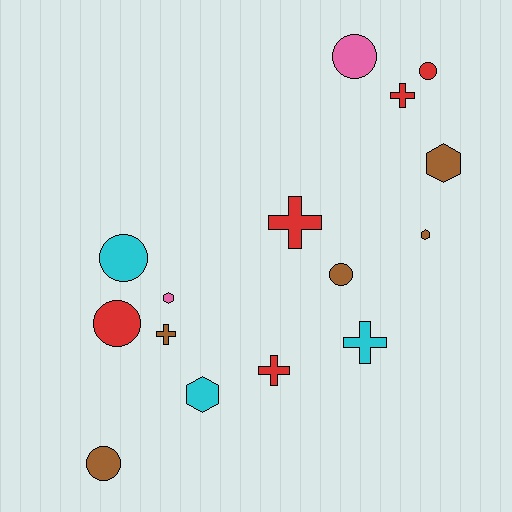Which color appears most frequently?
Red, with 5 objects.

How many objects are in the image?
There are 15 objects.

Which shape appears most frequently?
Circle, with 6 objects.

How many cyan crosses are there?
There is 1 cyan cross.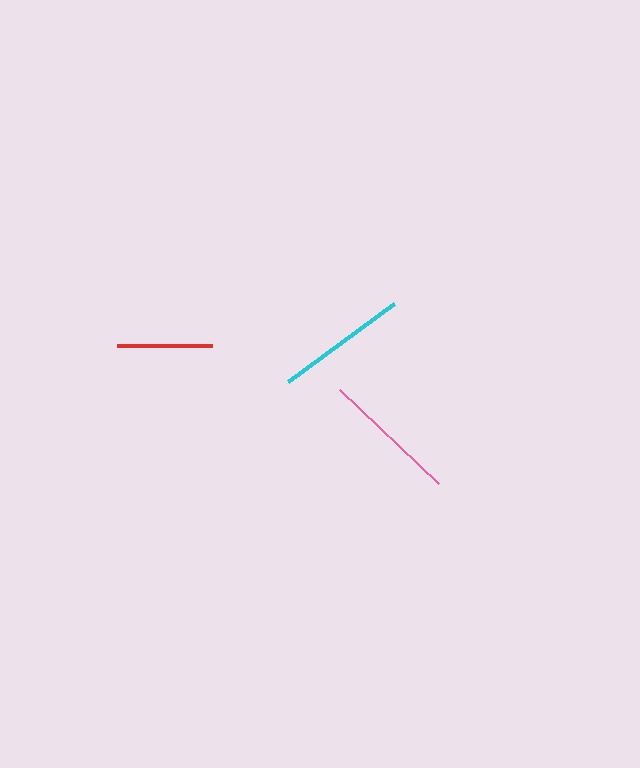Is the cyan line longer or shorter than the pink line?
The pink line is longer than the cyan line.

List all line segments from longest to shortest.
From longest to shortest: pink, cyan, red.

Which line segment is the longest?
The pink line is the longest at approximately 136 pixels.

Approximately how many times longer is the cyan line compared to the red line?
The cyan line is approximately 1.4 times the length of the red line.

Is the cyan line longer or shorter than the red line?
The cyan line is longer than the red line.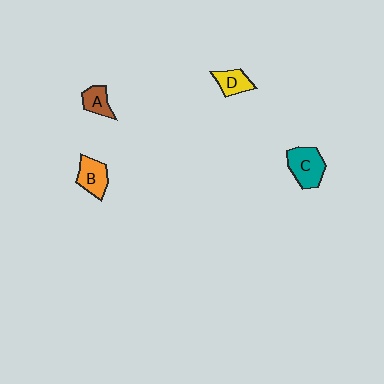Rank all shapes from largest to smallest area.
From largest to smallest: C (teal), B (orange), D (yellow), A (brown).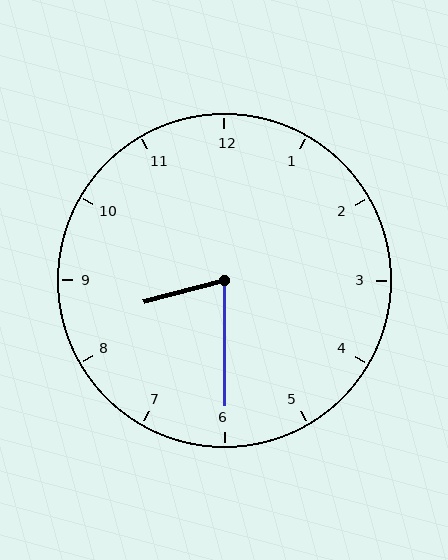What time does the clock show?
8:30.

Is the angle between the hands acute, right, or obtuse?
It is acute.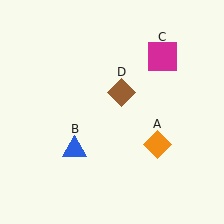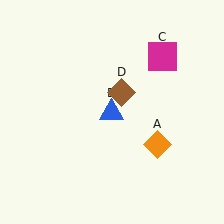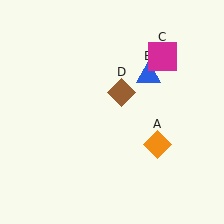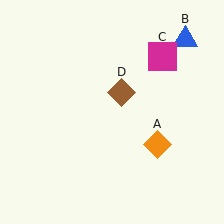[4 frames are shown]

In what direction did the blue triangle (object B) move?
The blue triangle (object B) moved up and to the right.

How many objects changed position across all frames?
1 object changed position: blue triangle (object B).